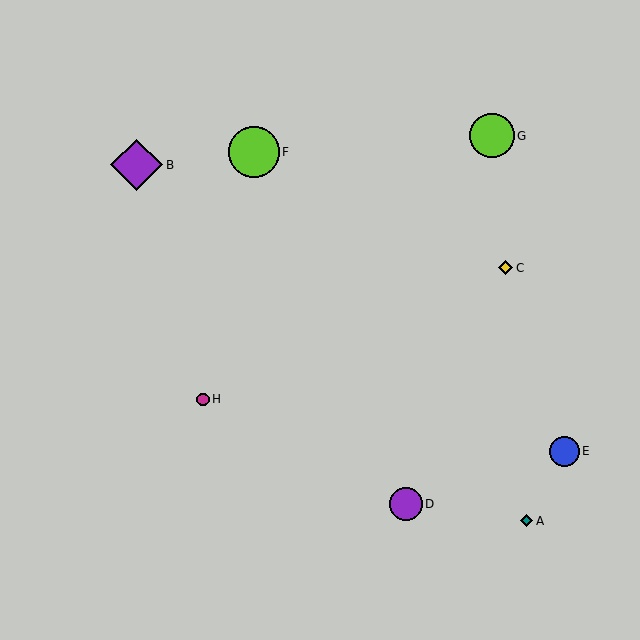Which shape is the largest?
The purple diamond (labeled B) is the largest.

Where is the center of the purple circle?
The center of the purple circle is at (406, 504).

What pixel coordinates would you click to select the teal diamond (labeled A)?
Click at (526, 521) to select the teal diamond A.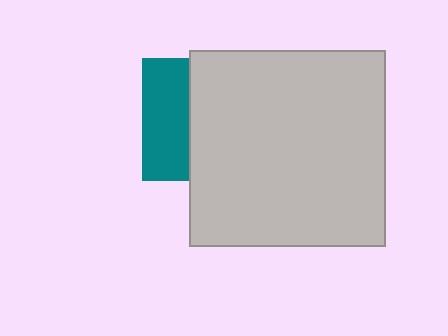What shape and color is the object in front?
The object in front is a light gray square.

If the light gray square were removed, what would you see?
You would see the complete teal square.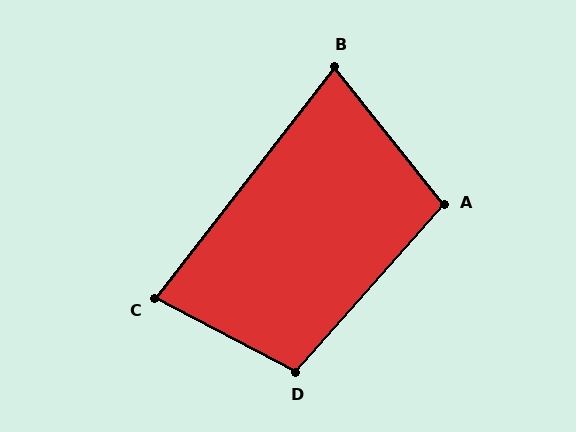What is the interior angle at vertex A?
Approximately 100 degrees (obtuse).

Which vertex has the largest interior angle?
D, at approximately 104 degrees.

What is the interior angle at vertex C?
Approximately 80 degrees (acute).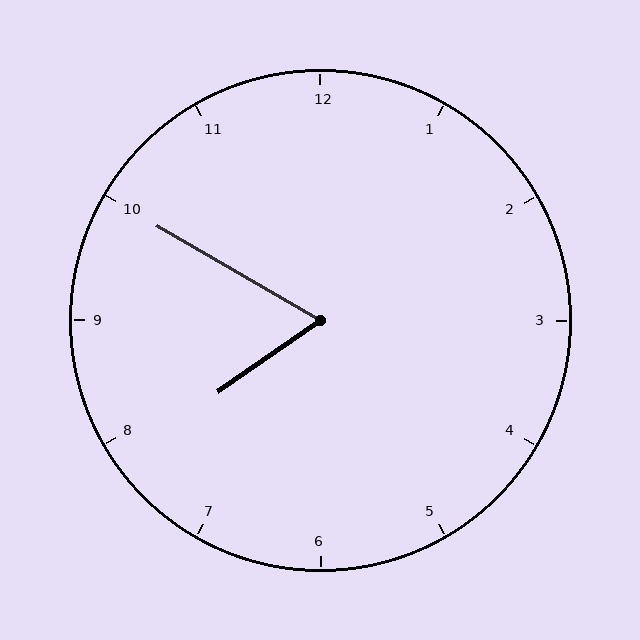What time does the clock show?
7:50.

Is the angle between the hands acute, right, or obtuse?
It is acute.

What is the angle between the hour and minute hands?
Approximately 65 degrees.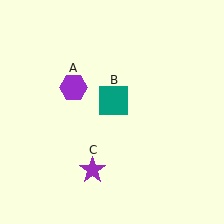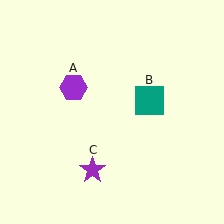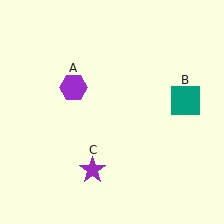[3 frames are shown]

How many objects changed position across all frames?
1 object changed position: teal square (object B).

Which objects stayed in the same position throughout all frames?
Purple hexagon (object A) and purple star (object C) remained stationary.